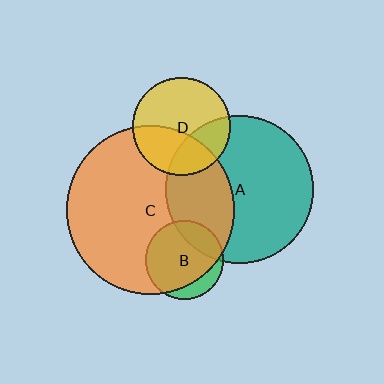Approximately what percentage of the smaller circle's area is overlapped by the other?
Approximately 20%.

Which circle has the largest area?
Circle C (orange).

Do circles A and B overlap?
Yes.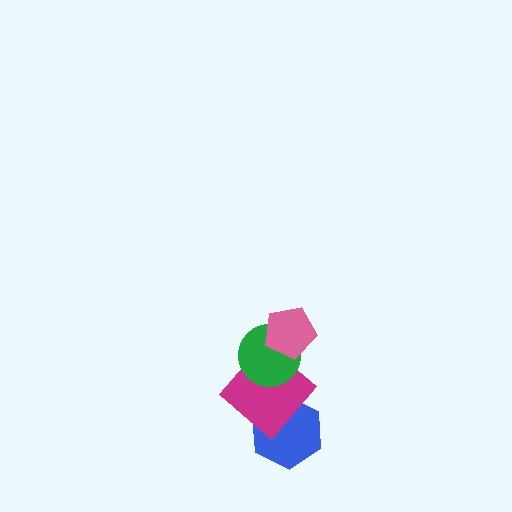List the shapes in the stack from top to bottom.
From top to bottom: the pink pentagon, the green circle, the magenta diamond, the blue hexagon.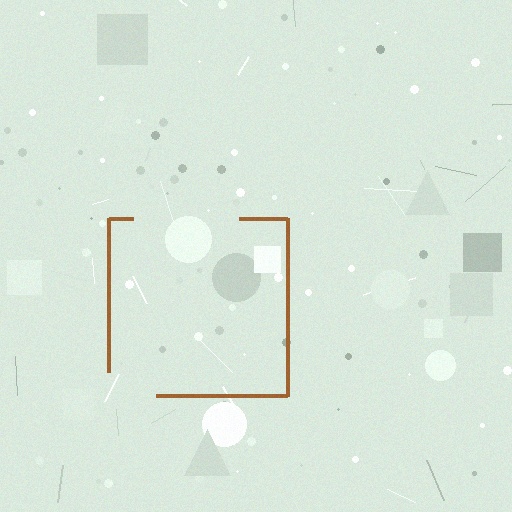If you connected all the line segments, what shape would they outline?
They would outline a square.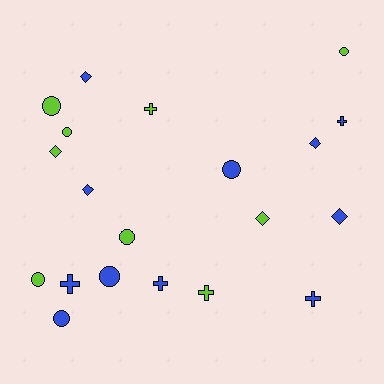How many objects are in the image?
There are 20 objects.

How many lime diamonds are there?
There are 2 lime diamonds.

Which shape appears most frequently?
Circle, with 8 objects.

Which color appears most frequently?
Blue, with 11 objects.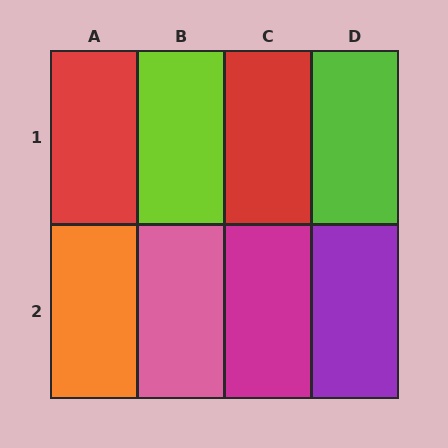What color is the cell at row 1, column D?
Lime.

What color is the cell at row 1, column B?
Lime.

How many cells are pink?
1 cell is pink.